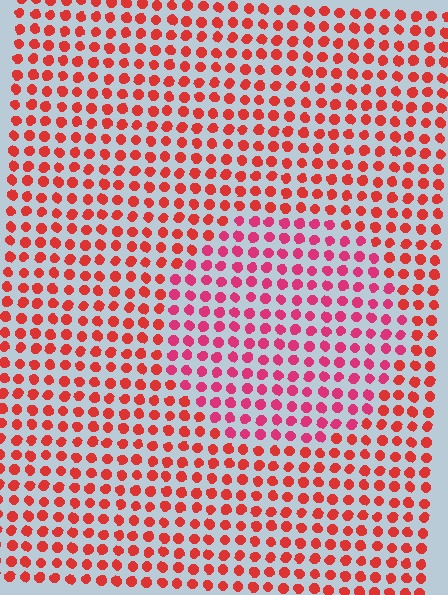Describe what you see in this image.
The image is filled with small red elements in a uniform arrangement. A circle-shaped region is visible where the elements are tinted to a slightly different hue, forming a subtle color boundary.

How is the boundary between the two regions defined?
The boundary is defined purely by a slight shift in hue (about 26 degrees). Spacing, size, and orientation are identical on both sides.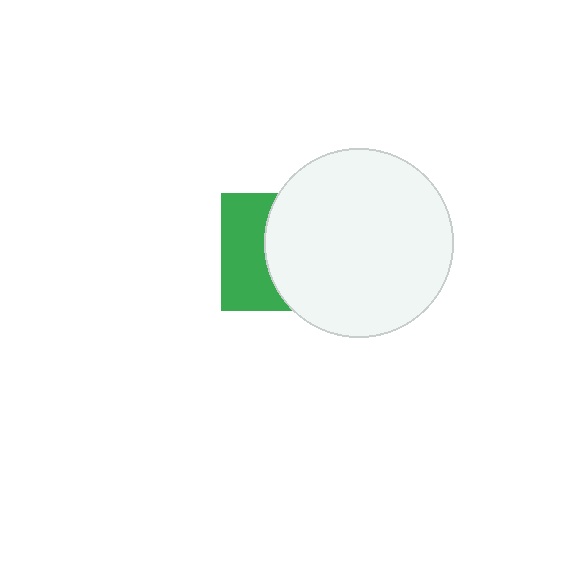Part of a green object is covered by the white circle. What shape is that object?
It is a square.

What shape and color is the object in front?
The object in front is a white circle.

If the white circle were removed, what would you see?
You would see the complete green square.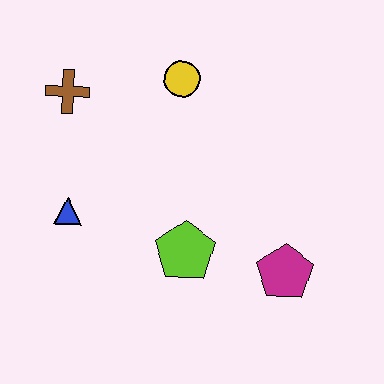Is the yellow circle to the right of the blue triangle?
Yes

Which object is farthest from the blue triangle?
The magenta pentagon is farthest from the blue triangle.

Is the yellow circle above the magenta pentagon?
Yes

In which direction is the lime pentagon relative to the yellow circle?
The lime pentagon is below the yellow circle.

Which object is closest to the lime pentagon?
The magenta pentagon is closest to the lime pentagon.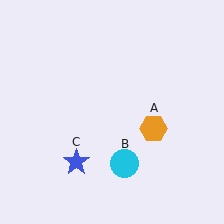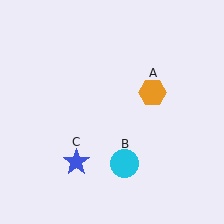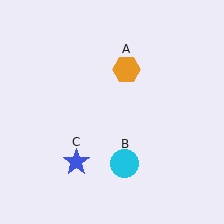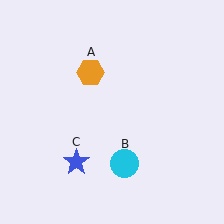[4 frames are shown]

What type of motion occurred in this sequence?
The orange hexagon (object A) rotated counterclockwise around the center of the scene.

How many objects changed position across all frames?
1 object changed position: orange hexagon (object A).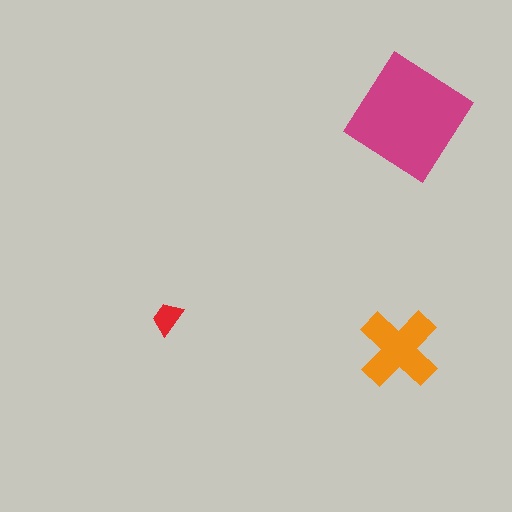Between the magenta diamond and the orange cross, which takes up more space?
The magenta diamond.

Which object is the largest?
The magenta diamond.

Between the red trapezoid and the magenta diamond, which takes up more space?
The magenta diamond.